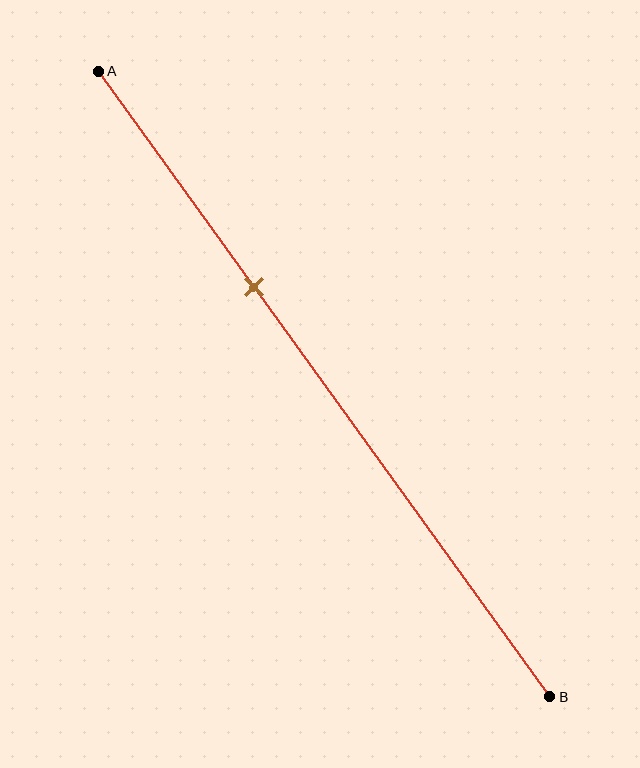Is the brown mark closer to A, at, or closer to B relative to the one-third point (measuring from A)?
The brown mark is approximately at the one-third point of segment AB.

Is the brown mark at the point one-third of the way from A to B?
Yes, the mark is approximately at the one-third point.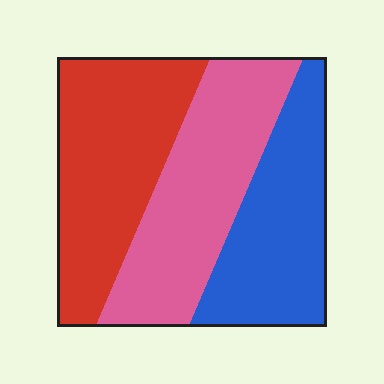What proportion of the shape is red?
Red takes up between a third and a half of the shape.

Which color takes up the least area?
Blue, at roughly 30%.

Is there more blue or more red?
Red.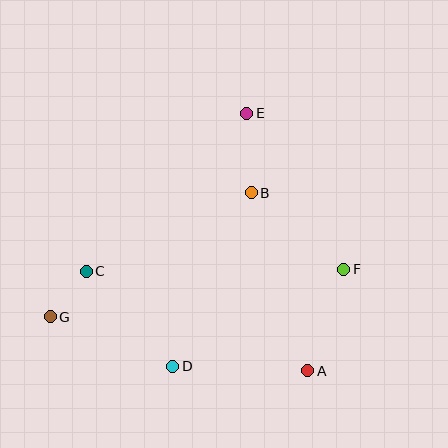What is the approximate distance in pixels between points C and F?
The distance between C and F is approximately 258 pixels.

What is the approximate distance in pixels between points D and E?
The distance between D and E is approximately 264 pixels.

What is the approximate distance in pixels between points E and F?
The distance between E and F is approximately 184 pixels.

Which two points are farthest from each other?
Points F and G are farthest from each other.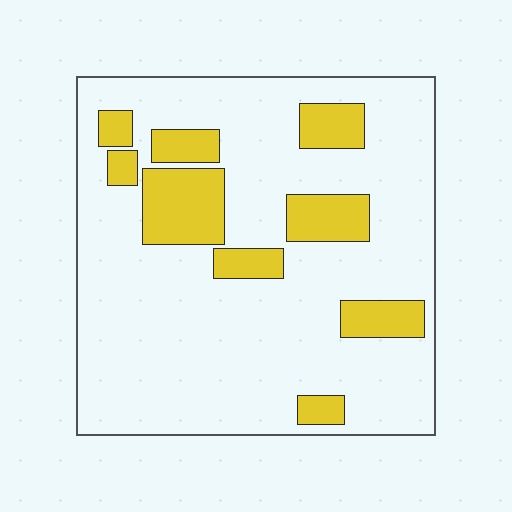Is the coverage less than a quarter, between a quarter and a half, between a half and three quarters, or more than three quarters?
Less than a quarter.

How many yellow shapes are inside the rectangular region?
9.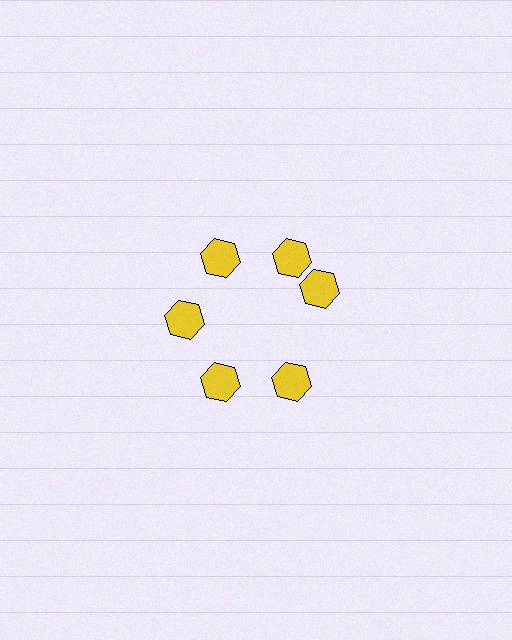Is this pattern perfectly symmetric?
No. The 6 yellow hexagons are arranged in a ring, but one element near the 3 o'clock position is rotated out of alignment along the ring, breaking the 6-fold rotational symmetry.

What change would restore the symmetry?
The symmetry would be restored by rotating it back into even spacing with its neighbors so that all 6 hexagons sit at equal angles and equal distance from the center.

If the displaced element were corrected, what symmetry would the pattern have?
It would have 6-fold rotational symmetry — the pattern would map onto itself every 60 degrees.